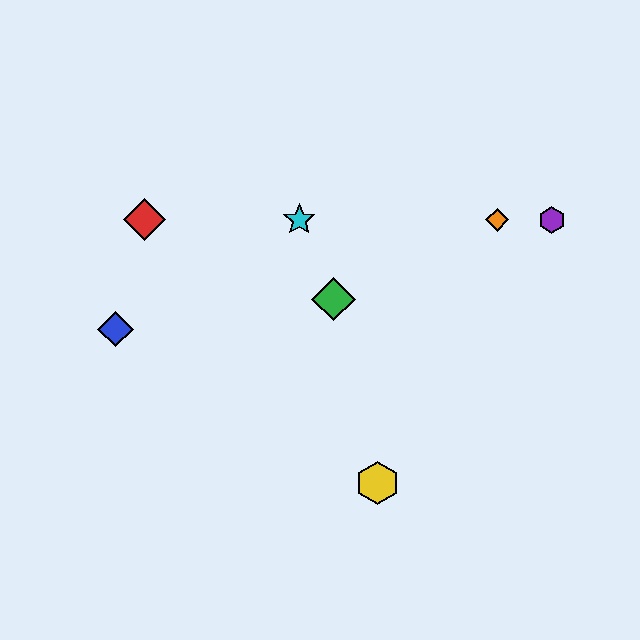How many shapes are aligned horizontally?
4 shapes (the red diamond, the purple hexagon, the orange diamond, the cyan star) are aligned horizontally.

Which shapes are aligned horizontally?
The red diamond, the purple hexagon, the orange diamond, the cyan star are aligned horizontally.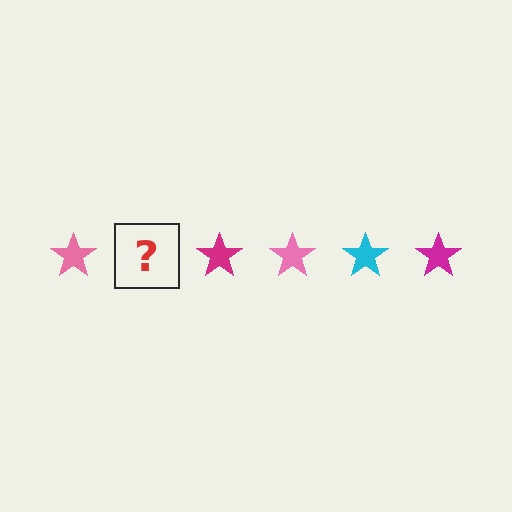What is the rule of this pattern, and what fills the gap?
The rule is that the pattern cycles through pink, cyan, magenta stars. The gap should be filled with a cyan star.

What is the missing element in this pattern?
The missing element is a cyan star.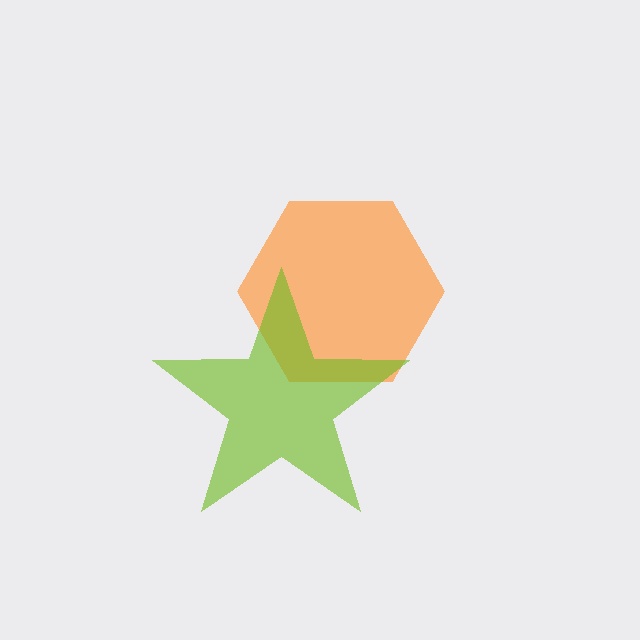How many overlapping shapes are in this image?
There are 2 overlapping shapes in the image.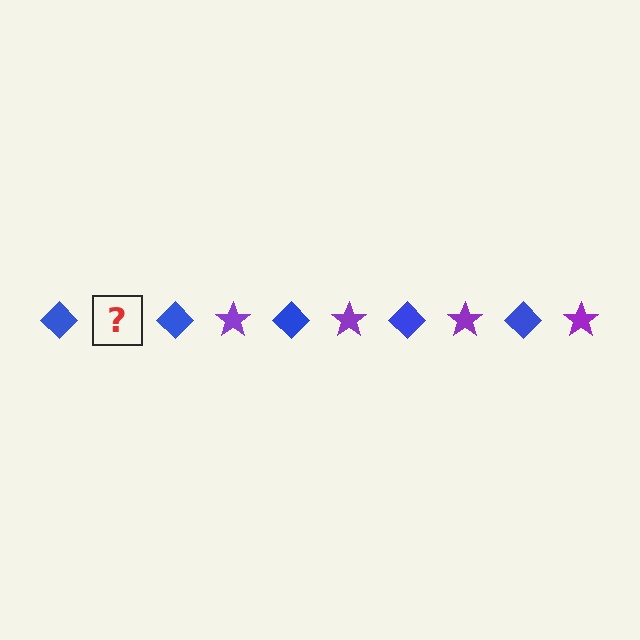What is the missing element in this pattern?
The missing element is a purple star.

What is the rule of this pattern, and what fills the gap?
The rule is that the pattern alternates between blue diamond and purple star. The gap should be filled with a purple star.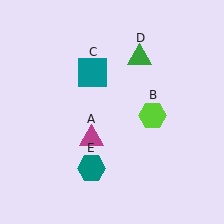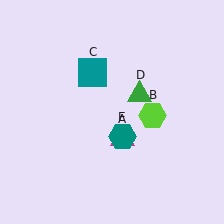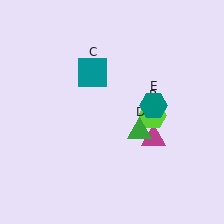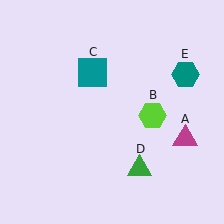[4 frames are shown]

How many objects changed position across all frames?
3 objects changed position: magenta triangle (object A), green triangle (object D), teal hexagon (object E).